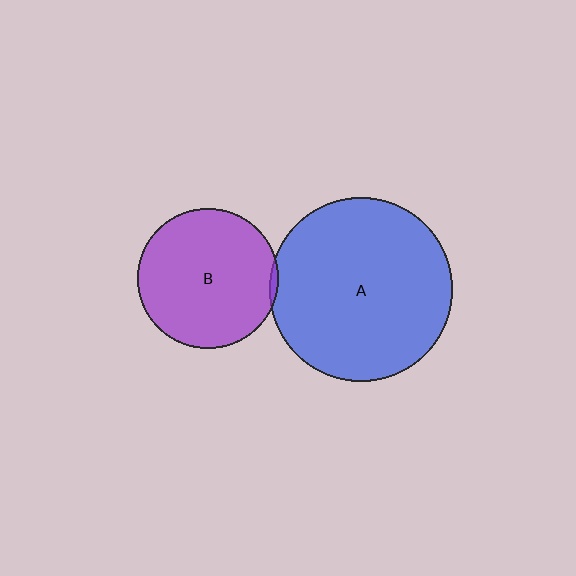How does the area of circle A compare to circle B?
Approximately 1.7 times.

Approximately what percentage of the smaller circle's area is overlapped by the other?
Approximately 5%.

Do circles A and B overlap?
Yes.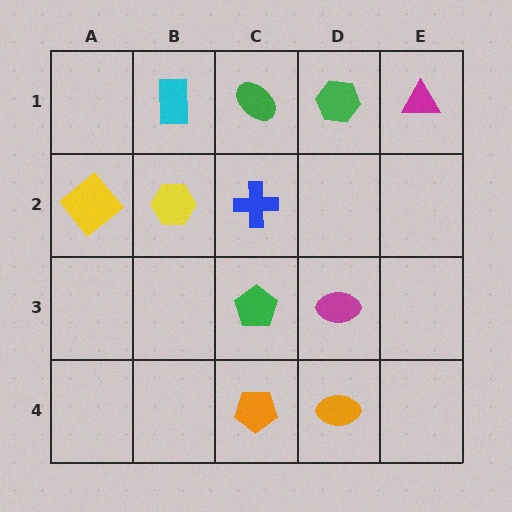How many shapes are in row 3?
2 shapes.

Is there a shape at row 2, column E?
No, that cell is empty.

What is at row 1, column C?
A green ellipse.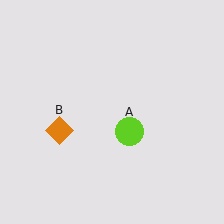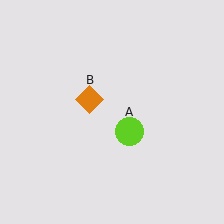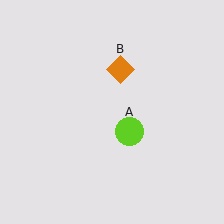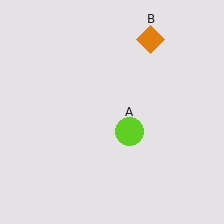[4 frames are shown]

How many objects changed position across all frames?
1 object changed position: orange diamond (object B).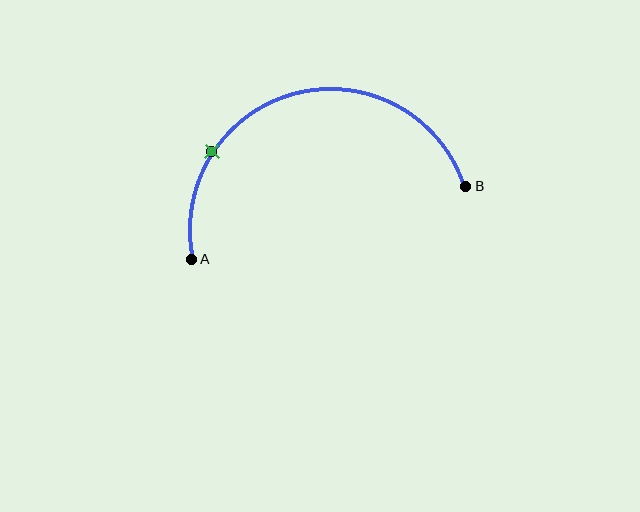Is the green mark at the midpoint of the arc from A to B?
No. The green mark lies on the arc but is closer to endpoint A. The arc midpoint would be at the point on the curve equidistant along the arc from both A and B.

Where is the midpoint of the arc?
The arc midpoint is the point on the curve farthest from the straight line joining A and B. It sits above that line.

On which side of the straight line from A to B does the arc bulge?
The arc bulges above the straight line connecting A and B.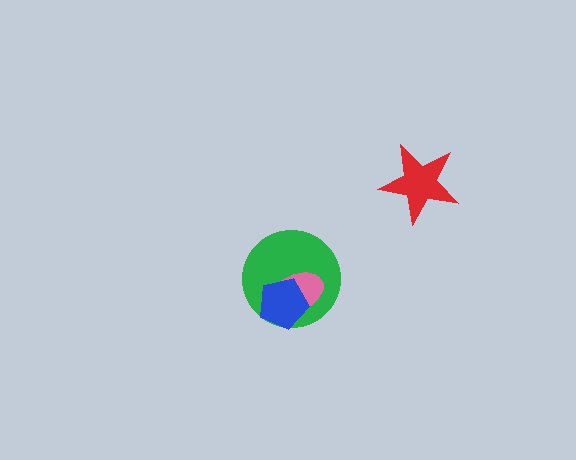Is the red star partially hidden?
No, no other shape covers it.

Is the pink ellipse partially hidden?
Yes, it is partially covered by another shape.